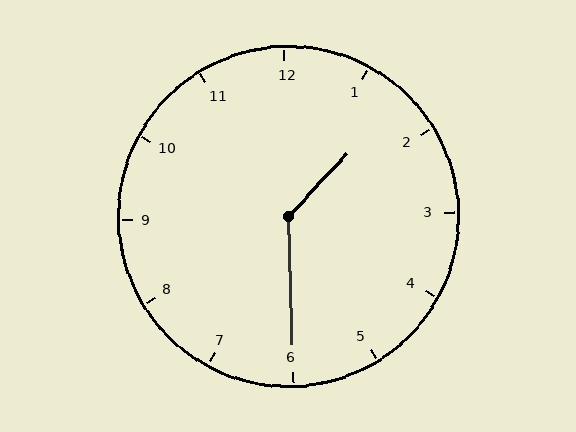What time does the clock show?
1:30.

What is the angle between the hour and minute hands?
Approximately 135 degrees.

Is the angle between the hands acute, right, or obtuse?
It is obtuse.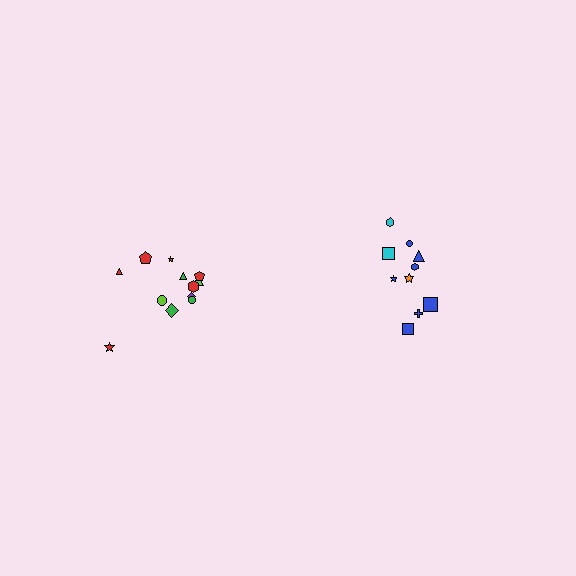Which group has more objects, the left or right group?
The left group.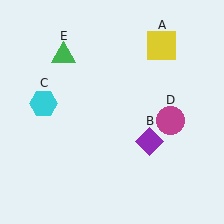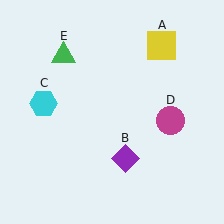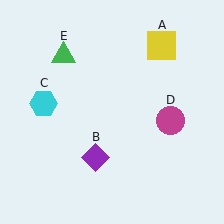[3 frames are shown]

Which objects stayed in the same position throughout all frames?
Yellow square (object A) and cyan hexagon (object C) and magenta circle (object D) and green triangle (object E) remained stationary.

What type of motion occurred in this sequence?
The purple diamond (object B) rotated clockwise around the center of the scene.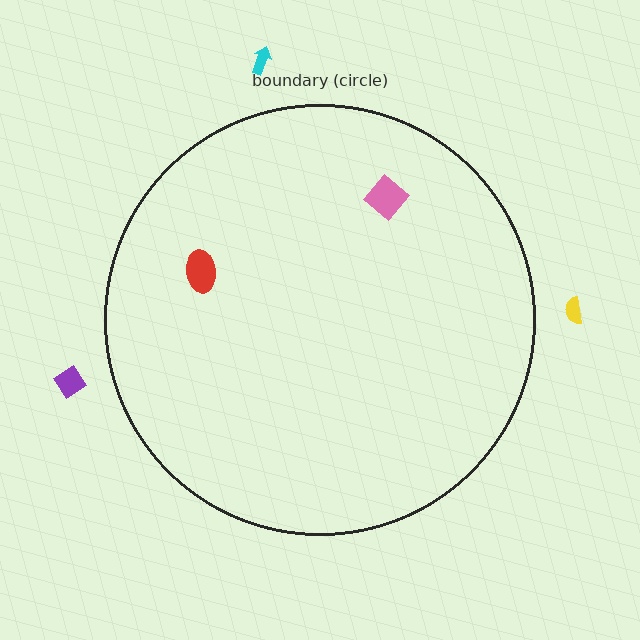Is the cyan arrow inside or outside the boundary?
Outside.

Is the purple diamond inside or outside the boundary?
Outside.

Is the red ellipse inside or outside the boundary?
Inside.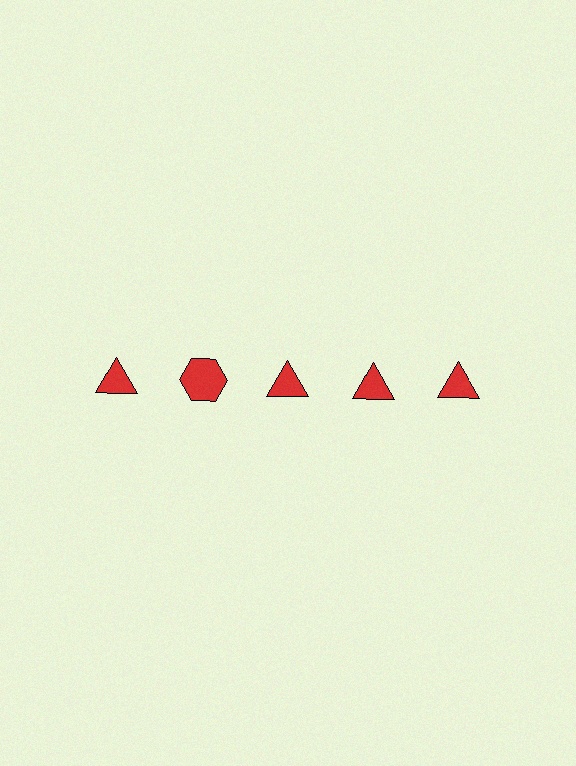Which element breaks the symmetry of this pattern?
The red hexagon in the top row, second from left column breaks the symmetry. All other shapes are red triangles.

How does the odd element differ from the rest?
It has a different shape: hexagon instead of triangle.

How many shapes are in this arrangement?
There are 5 shapes arranged in a grid pattern.